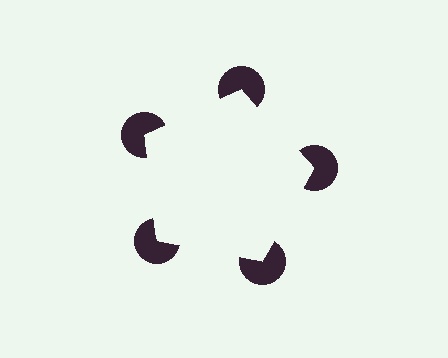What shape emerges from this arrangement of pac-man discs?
An illusory pentagon — its edges are inferred from the aligned wedge cuts in the pac-man discs, not physically drawn.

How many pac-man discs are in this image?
There are 5 — one at each vertex of the illusory pentagon.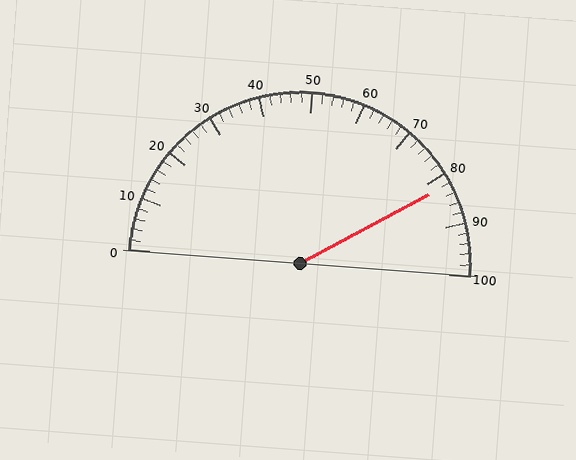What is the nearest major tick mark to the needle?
The nearest major tick mark is 80.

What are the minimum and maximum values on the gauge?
The gauge ranges from 0 to 100.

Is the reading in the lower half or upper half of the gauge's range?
The reading is in the upper half of the range (0 to 100).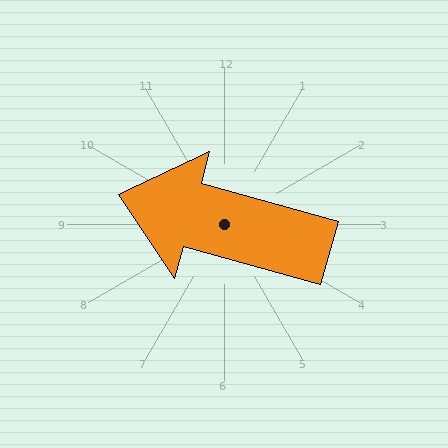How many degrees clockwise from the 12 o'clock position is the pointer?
Approximately 285 degrees.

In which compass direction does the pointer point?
West.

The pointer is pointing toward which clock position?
Roughly 10 o'clock.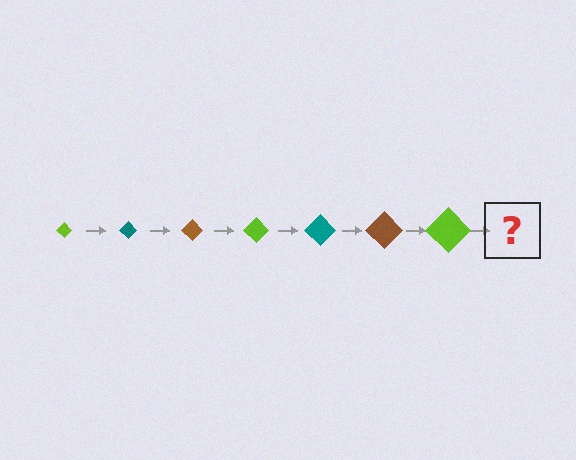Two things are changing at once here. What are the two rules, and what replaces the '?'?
The two rules are that the diamond grows larger each step and the color cycles through lime, teal, and brown. The '?' should be a teal diamond, larger than the previous one.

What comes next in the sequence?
The next element should be a teal diamond, larger than the previous one.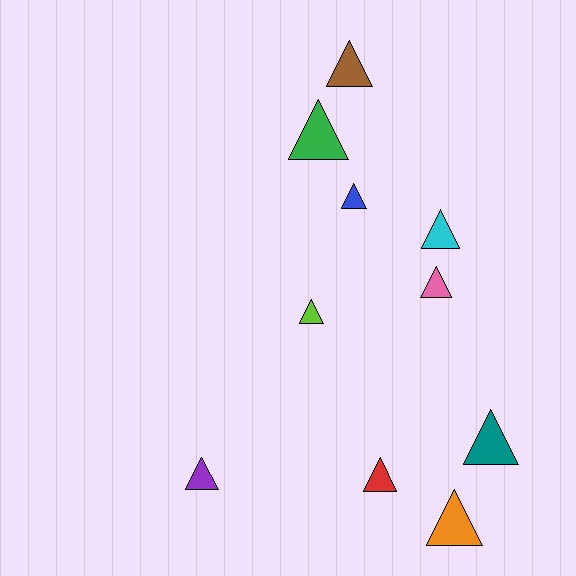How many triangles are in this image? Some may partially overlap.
There are 10 triangles.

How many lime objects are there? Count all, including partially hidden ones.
There is 1 lime object.